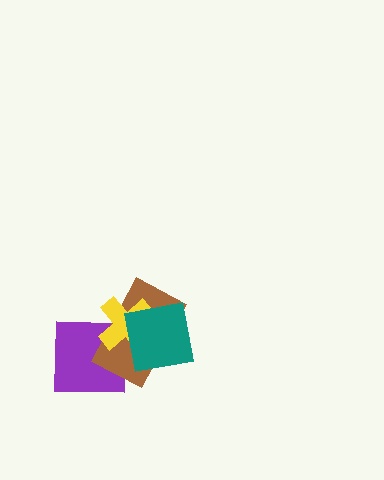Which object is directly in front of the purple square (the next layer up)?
The brown rectangle is directly in front of the purple square.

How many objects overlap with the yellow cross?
3 objects overlap with the yellow cross.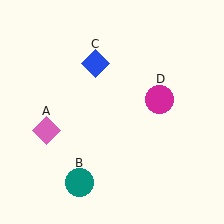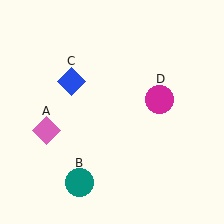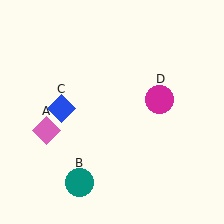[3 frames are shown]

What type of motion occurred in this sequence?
The blue diamond (object C) rotated counterclockwise around the center of the scene.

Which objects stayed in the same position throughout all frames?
Pink diamond (object A) and teal circle (object B) and magenta circle (object D) remained stationary.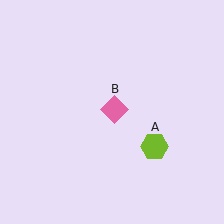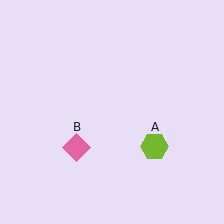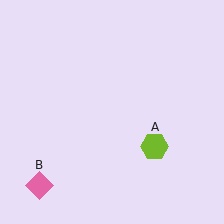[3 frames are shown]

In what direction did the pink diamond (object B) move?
The pink diamond (object B) moved down and to the left.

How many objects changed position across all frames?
1 object changed position: pink diamond (object B).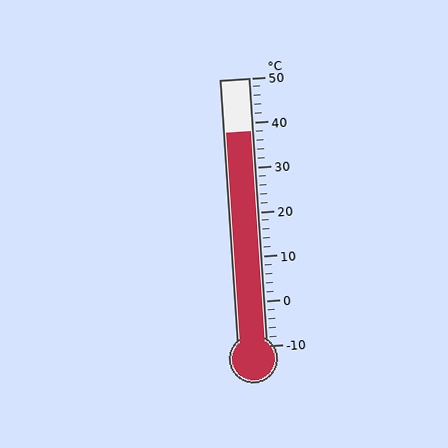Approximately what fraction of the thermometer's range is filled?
The thermometer is filled to approximately 80% of its range.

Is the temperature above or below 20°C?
The temperature is above 20°C.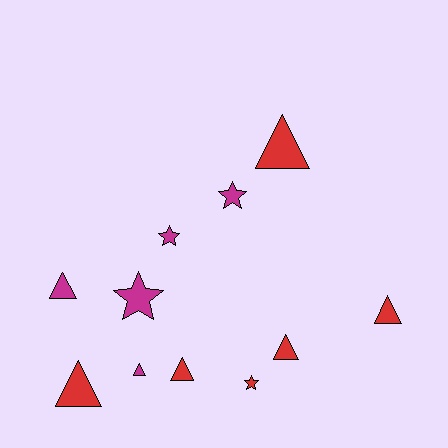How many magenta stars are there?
There are 3 magenta stars.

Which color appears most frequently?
Red, with 6 objects.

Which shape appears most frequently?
Triangle, with 7 objects.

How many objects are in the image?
There are 11 objects.